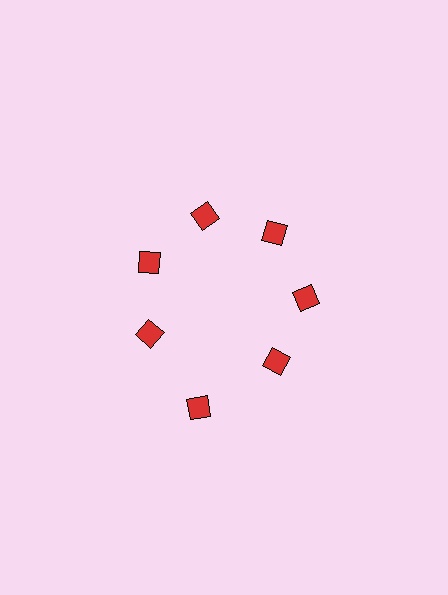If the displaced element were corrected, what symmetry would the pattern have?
It would have 7-fold rotational symmetry — the pattern would map onto itself every 51 degrees.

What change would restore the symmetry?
The symmetry would be restored by moving it inward, back onto the ring so that all 7 diamonds sit at equal angles and equal distance from the center.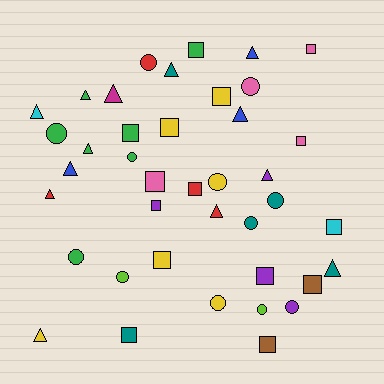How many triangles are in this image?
There are 13 triangles.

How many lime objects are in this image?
There are 2 lime objects.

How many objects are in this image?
There are 40 objects.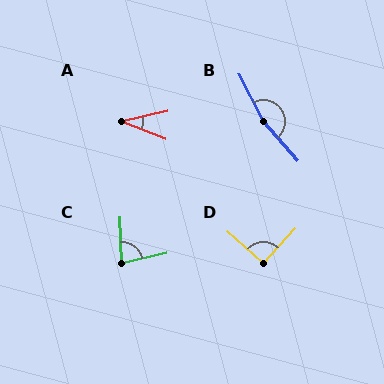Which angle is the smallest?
A, at approximately 34 degrees.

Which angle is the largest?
B, at approximately 166 degrees.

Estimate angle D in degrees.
Approximately 91 degrees.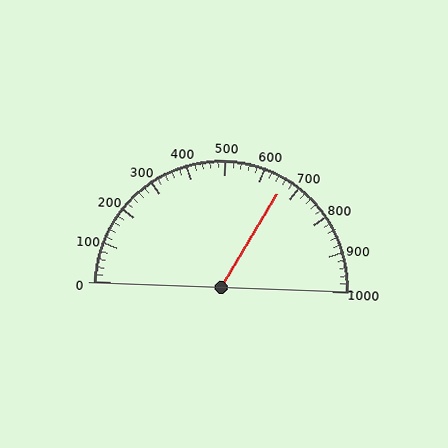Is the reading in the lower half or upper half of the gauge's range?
The reading is in the upper half of the range (0 to 1000).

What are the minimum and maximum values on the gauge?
The gauge ranges from 0 to 1000.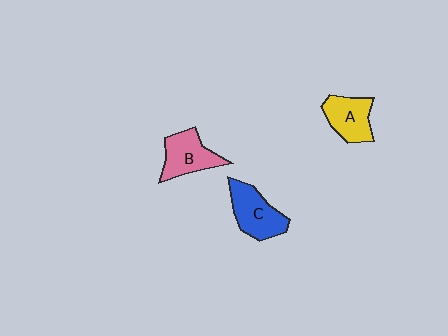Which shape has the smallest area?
Shape A (yellow).